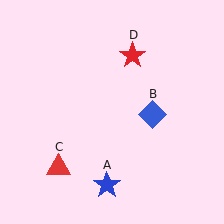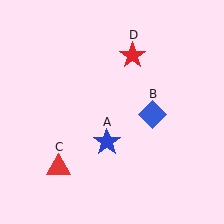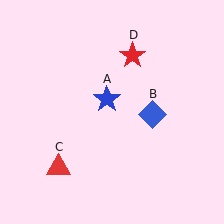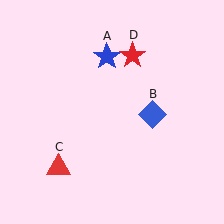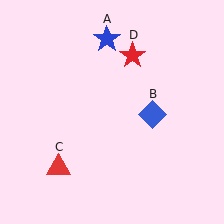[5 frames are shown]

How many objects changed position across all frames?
1 object changed position: blue star (object A).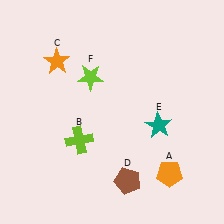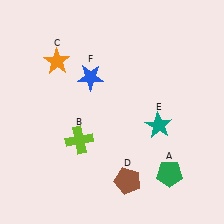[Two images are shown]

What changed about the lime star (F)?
In Image 1, F is lime. In Image 2, it changed to blue.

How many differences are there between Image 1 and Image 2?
There are 2 differences between the two images.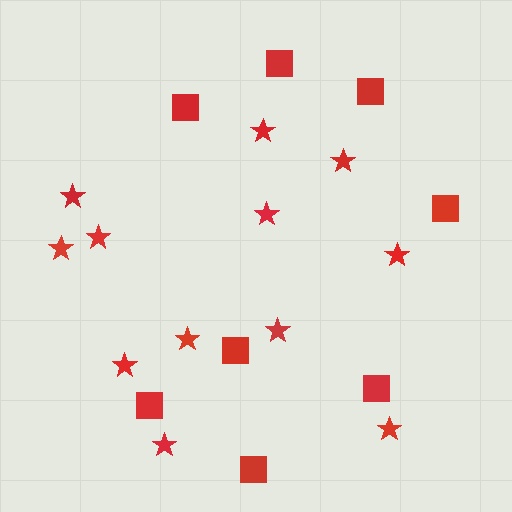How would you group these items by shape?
There are 2 groups: one group of squares (8) and one group of stars (12).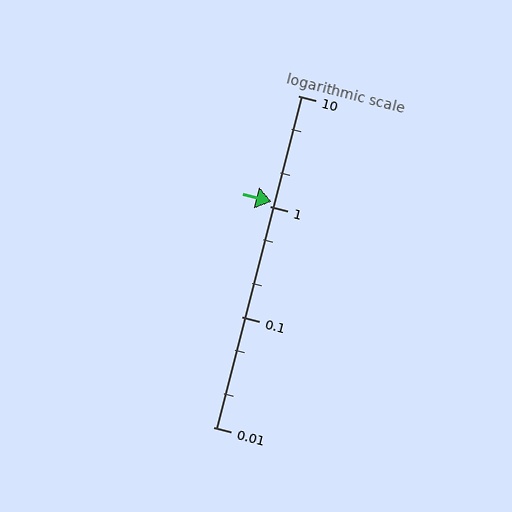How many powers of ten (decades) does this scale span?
The scale spans 3 decades, from 0.01 to 10.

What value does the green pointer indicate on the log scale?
The pointer indicates approximately 1.1.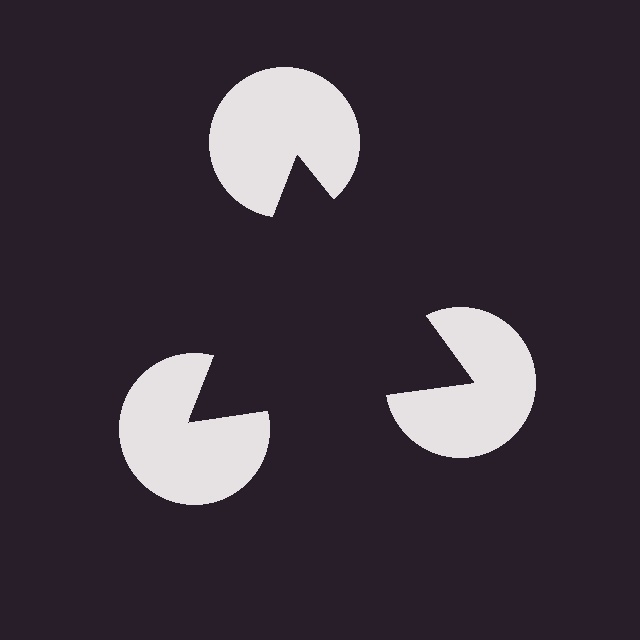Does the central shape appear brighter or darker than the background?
It typically appears slightly darker than the background, even though no actual brightness change is drawn.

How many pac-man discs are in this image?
There are 3 — one at each vertex of the illusory triangle.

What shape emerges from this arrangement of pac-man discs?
An illusory triangle — its edges are inferred from the aligned wedge cuts in the pac-man discs, not physically drawn.